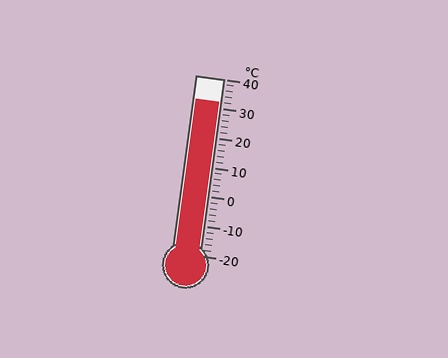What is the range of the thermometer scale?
The thermometer scale ranges from -20°C to 40°C.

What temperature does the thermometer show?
The thermometer shows approximately 32°C.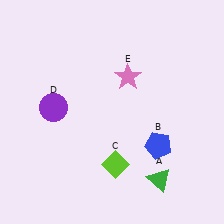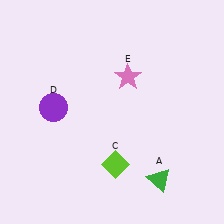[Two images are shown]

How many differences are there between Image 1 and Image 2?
There is 1 difference between the two images.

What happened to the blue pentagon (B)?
The blue pentagon (B) was removed in Image 2. It was in the bottom-right area of Image 1.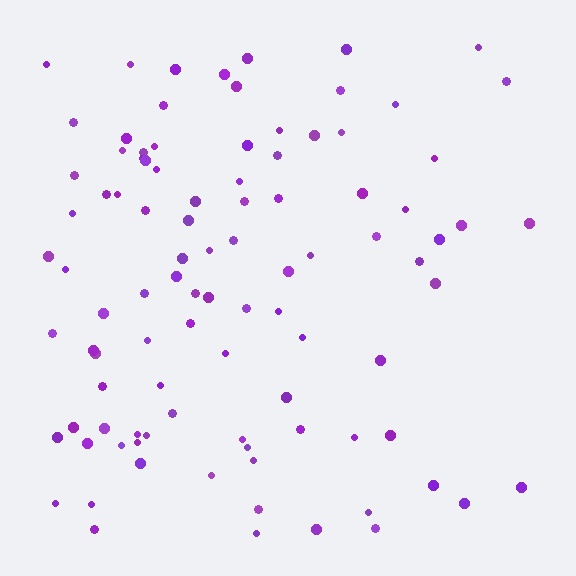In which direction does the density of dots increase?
From right to left, with the left side densest.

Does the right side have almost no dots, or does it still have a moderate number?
Still a moderate number, just noticeably fewer than the left.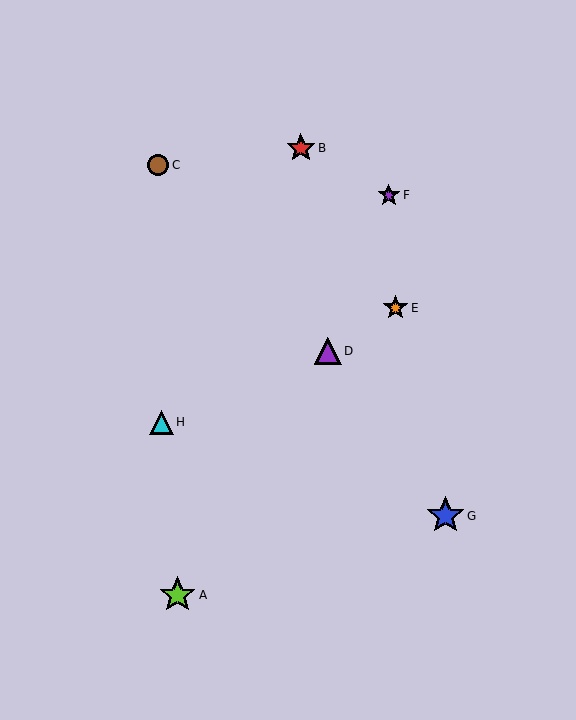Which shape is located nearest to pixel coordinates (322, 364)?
The purple triangle (labeled D) at (328, 351) is nearest to that location.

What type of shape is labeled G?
Shape G is a blue star.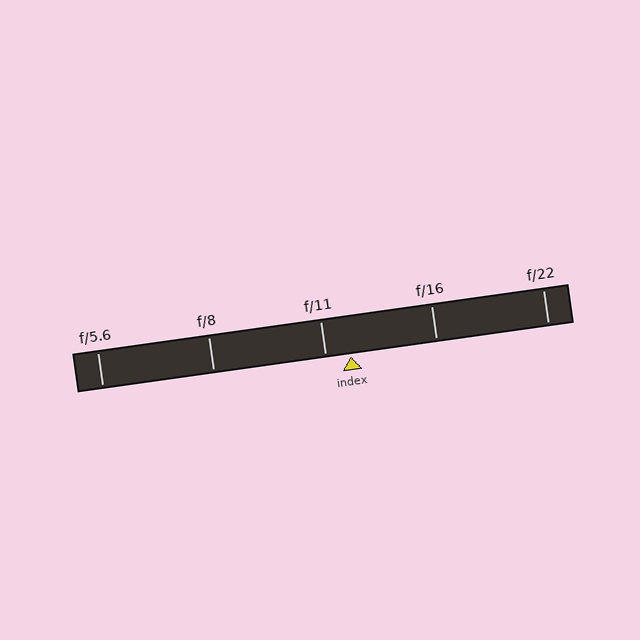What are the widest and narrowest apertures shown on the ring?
The widest aperture shown is f/5.6 and the narrowest is f/22.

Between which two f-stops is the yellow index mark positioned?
The index mark is between f/11 and f/16.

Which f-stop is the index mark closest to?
The index mark is closest to f/11.